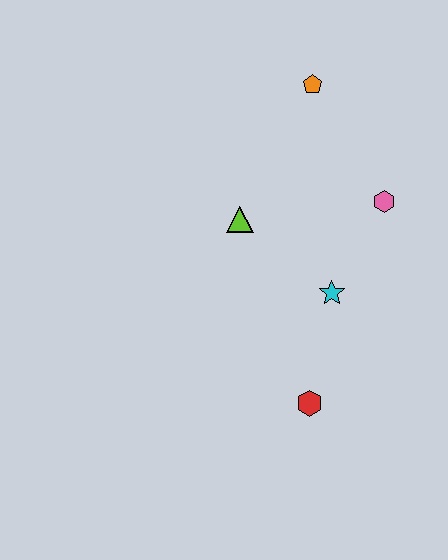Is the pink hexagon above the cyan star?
Yes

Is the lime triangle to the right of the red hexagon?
No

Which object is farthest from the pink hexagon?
The red hexagon is farthest from the pink hexagon.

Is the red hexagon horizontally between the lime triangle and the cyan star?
Yes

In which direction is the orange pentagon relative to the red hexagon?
The orange pentagon is above the red hexagon.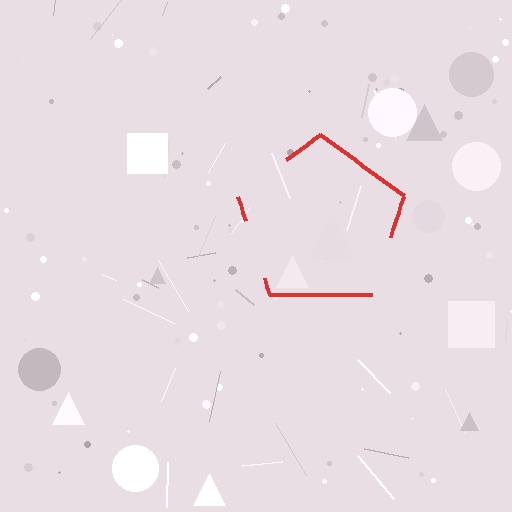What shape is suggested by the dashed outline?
The dashed outline suggests a pentagon.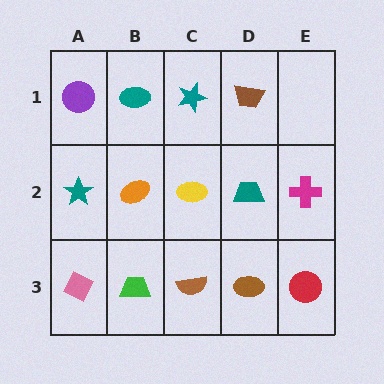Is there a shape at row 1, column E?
No, that cell is empty.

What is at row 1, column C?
A teal star.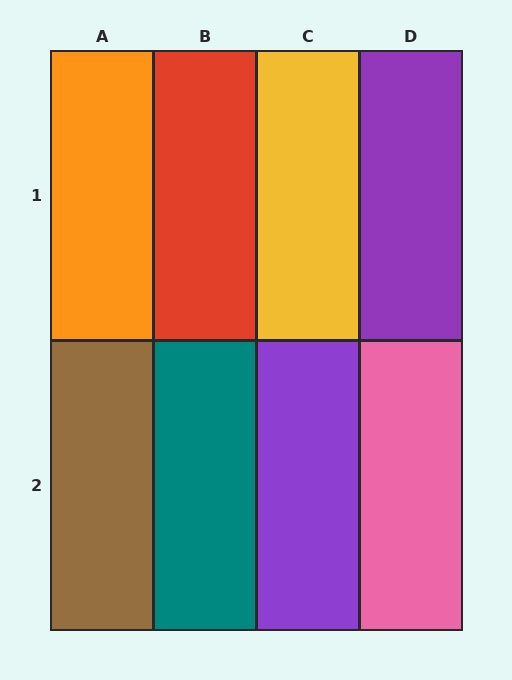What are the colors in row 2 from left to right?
Brown, teal, purple, pink.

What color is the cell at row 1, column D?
Purple.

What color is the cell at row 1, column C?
Yellow.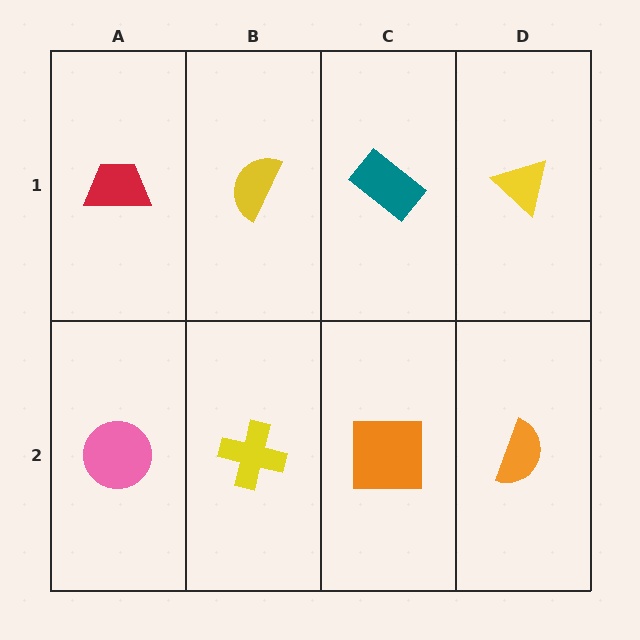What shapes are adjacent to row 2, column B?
A yellow semicircle (row 1, column B), a pink circle (row 2, column A), an orange square (row 2, column C).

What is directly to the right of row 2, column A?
A yellow cross.